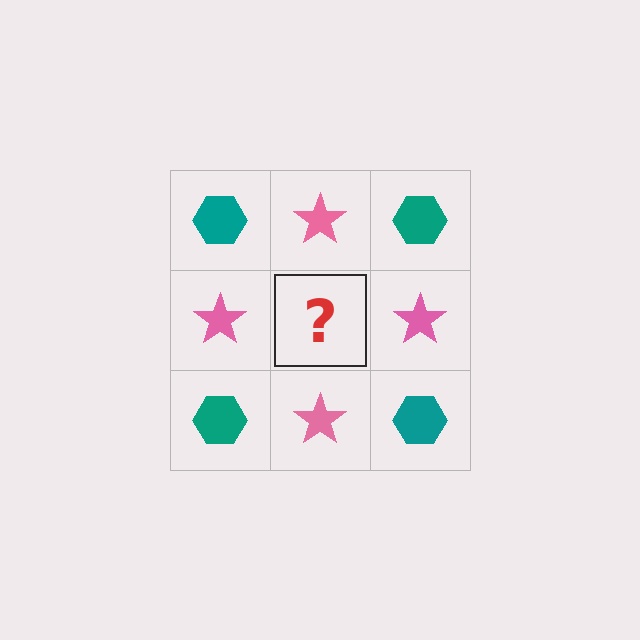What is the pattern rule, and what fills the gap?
The rule is that it alternates teal hexagon and pink star in a checkerboard pattern. The gap should be filled with a teal hexagon.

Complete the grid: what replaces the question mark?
The question mark should be replaced with a teal hexagon.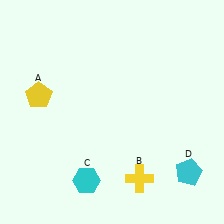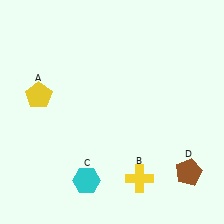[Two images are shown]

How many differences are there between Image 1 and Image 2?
There is 1 difference between the two images.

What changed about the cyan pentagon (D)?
In Image 1, D is cyan. In Image 2, it changed to brown.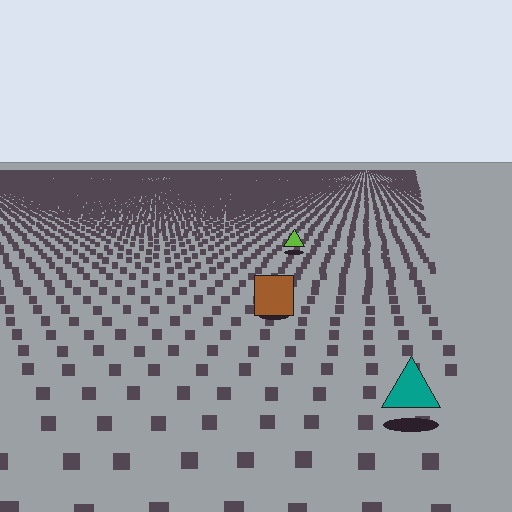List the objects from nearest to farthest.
From nearest to farthest: the teal triangle, the brown square, the lime triangle.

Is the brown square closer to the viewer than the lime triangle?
Yes. The brown square is closer — you can tell from the texture gradient: the ground texture is coarser near it.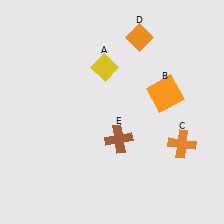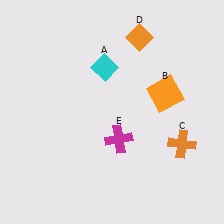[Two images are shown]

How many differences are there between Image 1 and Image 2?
There are 2 differences between the two images.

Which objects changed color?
A changed from yellow to cyan. E changed from brown to magenta.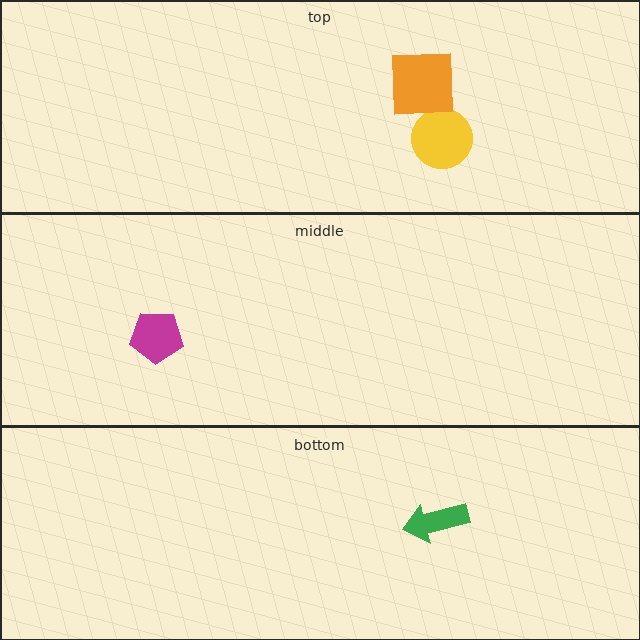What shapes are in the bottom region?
The green arrow.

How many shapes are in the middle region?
1.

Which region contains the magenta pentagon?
The middle region.